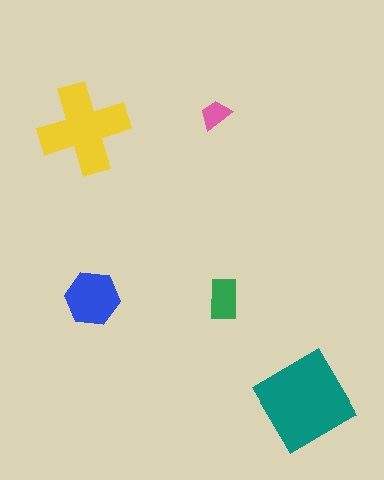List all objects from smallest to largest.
The pink trapezoid, the green rectangle, the blue hexagon, the yellow cross, the teal diamond.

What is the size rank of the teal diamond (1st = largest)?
1st.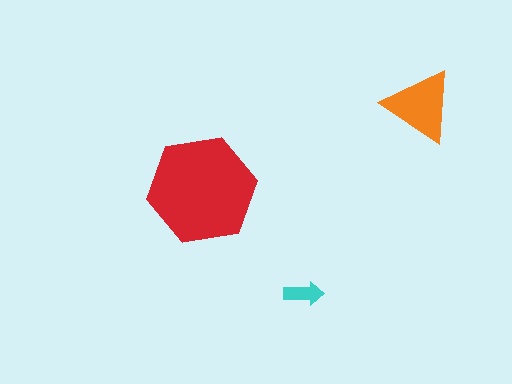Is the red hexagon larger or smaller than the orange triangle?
Larger.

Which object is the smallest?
The cyan arrow.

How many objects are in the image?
There are 3 objects in the image.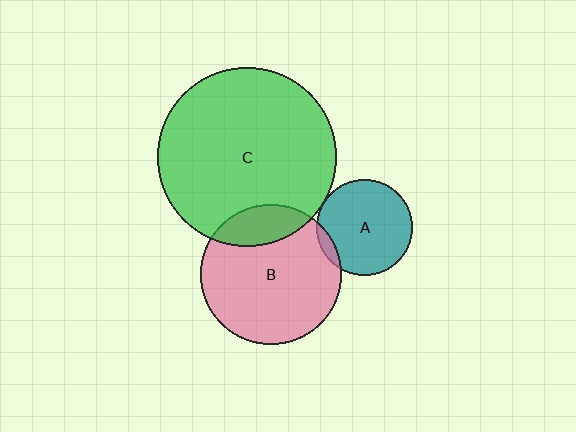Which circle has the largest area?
Circle C (green).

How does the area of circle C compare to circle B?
Approximately 1.6 times.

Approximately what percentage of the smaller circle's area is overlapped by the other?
Approximately 5%.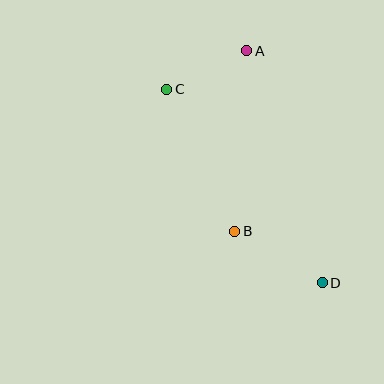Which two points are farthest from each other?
Points C and D are farthest from each other.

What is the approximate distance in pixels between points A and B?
The distance between A and B is approximately 181 pixels.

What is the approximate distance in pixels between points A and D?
The distance between A and D is approximately 244 pixels.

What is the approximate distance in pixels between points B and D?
The distance between B and D is approximately 101 pixels.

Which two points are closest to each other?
Points A and C are closest to each other.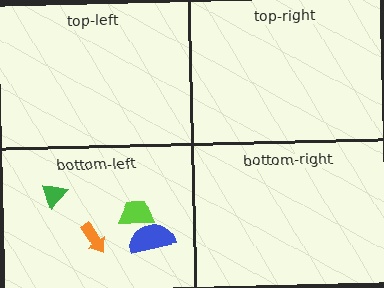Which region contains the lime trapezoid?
The bottom-left region.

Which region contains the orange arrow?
The bottom-left region.